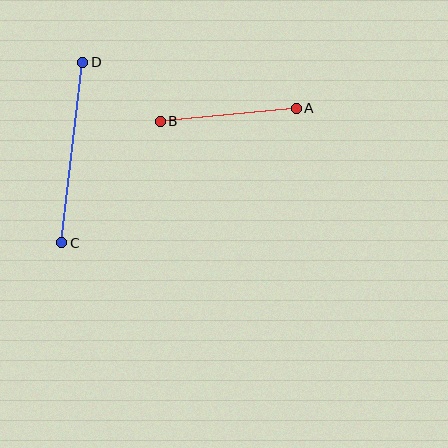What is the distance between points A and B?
The distance is approximately 136 pixels.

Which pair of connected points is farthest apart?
Points C and D are farthest apart.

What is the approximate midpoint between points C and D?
The midpoint is at approximately (72, 153) pixels.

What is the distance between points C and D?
The distance is approximately 181 pixels.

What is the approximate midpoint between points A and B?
The midpoint is at approximately (228, 115) pixels.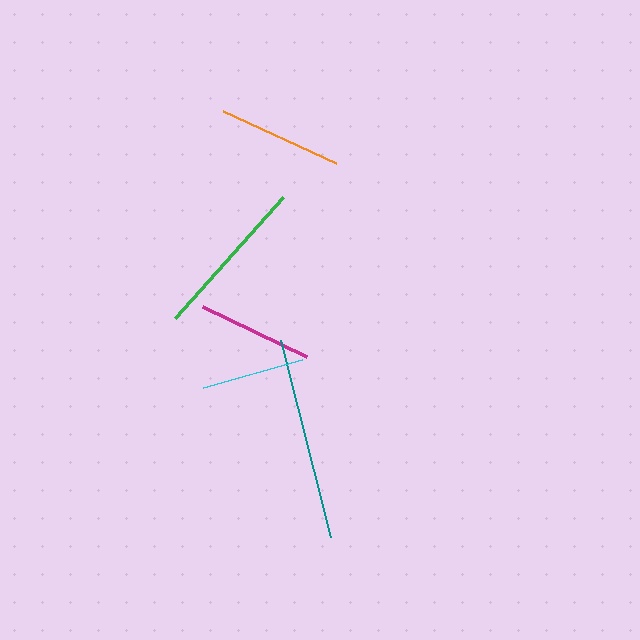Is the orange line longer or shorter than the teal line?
The teal line is longer than the orange line.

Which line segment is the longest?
The teal line is the longest at approximately 204 pixels.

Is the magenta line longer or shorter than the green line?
The green line is longer than the magenta line.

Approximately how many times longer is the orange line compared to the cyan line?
The orange line is approximately 1.2 times the length of the cyan line.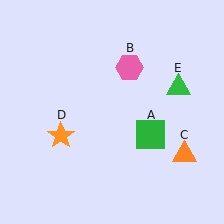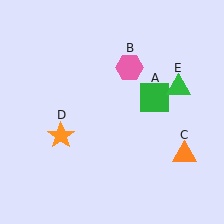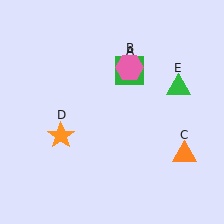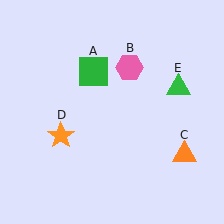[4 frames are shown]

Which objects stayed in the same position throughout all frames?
Pink hexagon (object B) and orange triangle (object C) and orange star (object D) and green triangle (object E) remained stationary.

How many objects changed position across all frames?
1 object changed position: green square (object A).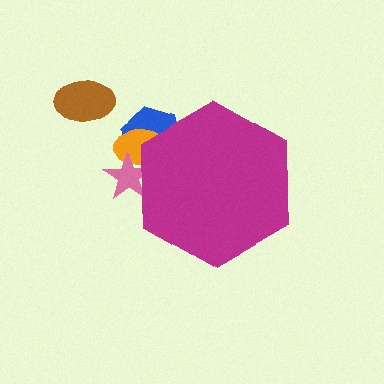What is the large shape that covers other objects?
A magenta hexagon.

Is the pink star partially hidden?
Yes, the pink star is partially hidden behind the magenta hexagon.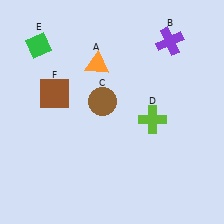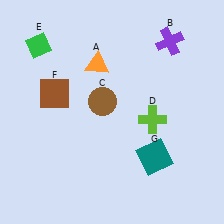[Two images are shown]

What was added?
A teal square (G) was added in Image 2.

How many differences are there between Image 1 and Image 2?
There is 1 difference between the two images.